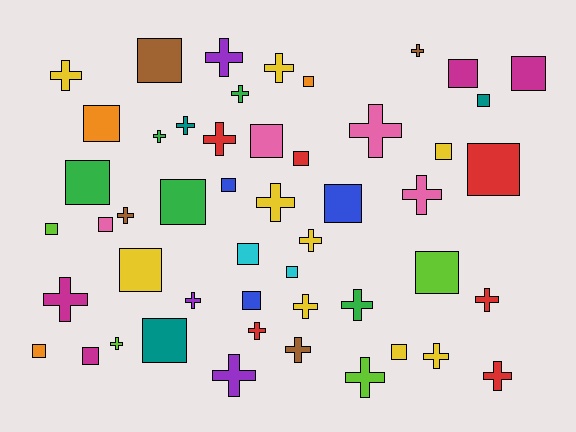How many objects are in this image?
There are 50 objects.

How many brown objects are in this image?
There are 4 brown objects.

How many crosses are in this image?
There are 25 crosses.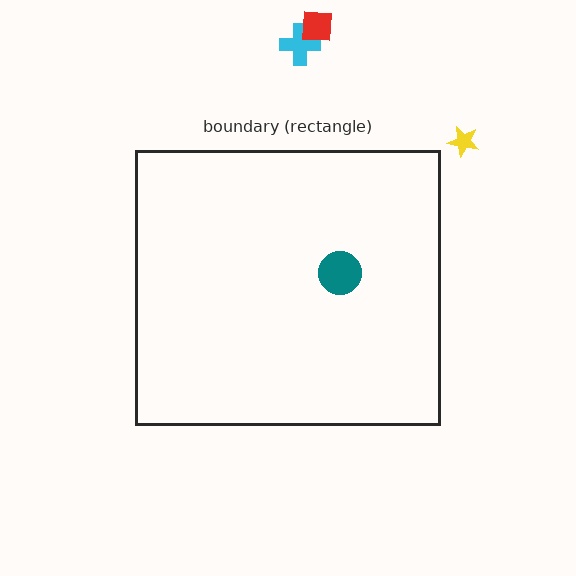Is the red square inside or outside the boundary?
Outside.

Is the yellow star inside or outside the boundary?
Outside.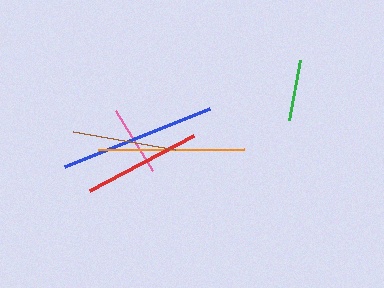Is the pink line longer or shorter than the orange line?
The orange line is longer than the pink line.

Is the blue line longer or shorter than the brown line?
The blue line is longer than the brown line.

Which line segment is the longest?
The blue line is the longest at approximately 156 pixels.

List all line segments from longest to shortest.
From longest to shortest: blue, orange, red, brown, pink, green.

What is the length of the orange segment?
The orange segment is approximately 146 pixels long.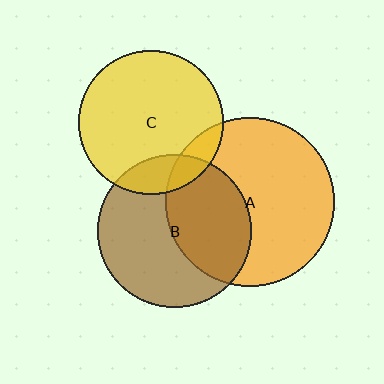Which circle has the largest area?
Circle A (orange).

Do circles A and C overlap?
Yes.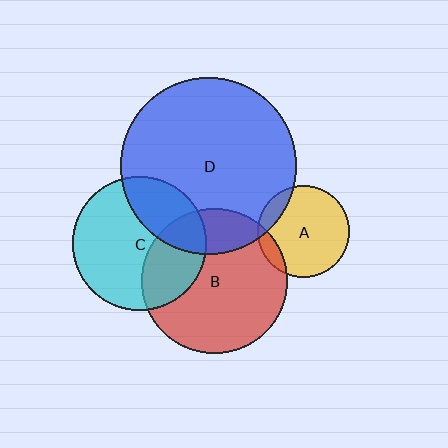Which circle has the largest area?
Circle D (blue).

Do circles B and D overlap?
Yes.